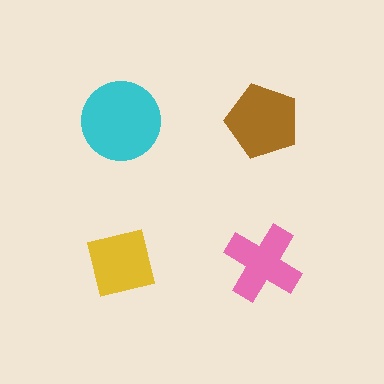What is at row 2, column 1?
A yellow square.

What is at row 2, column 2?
A pink cross.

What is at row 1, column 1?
A cyan circle.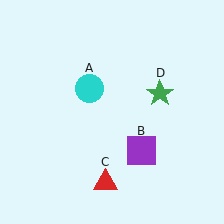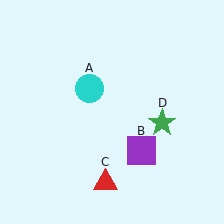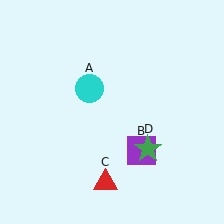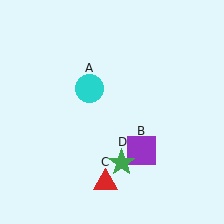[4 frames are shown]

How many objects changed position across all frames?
1 object changed position: green star (object D).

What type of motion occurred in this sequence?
The green star (object D) rotated clockwise around the center of the scene.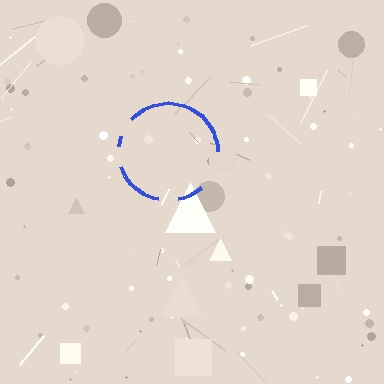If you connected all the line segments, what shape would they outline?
They would outline a circle.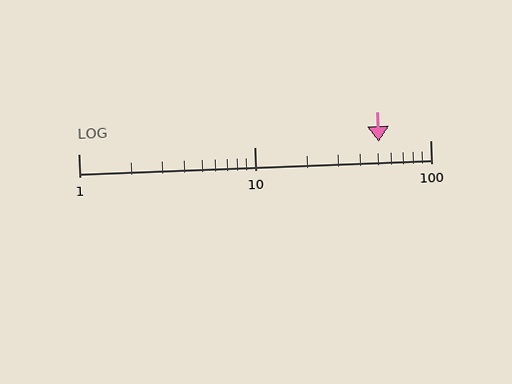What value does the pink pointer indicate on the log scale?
The pointer indicates approximately 51.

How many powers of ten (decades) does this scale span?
The scale spans 2 decades, from 1 to 100.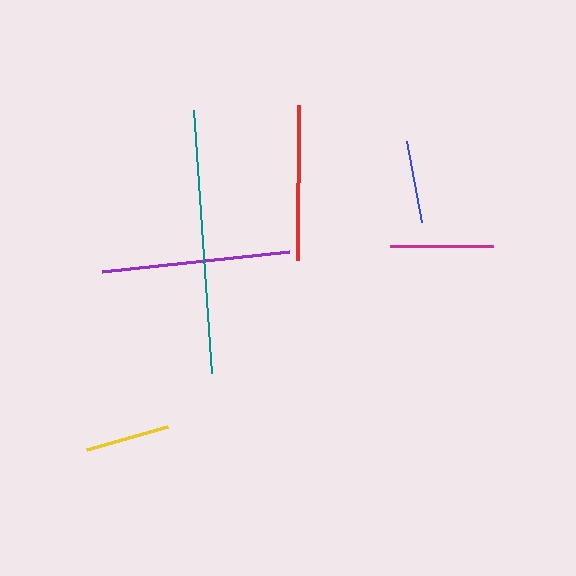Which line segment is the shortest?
The blue line is the shortest at approximately 82 pixels.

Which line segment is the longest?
The teal line is the longest at approximately 264 pixels.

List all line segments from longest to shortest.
From longest to shortest: teal, purple, red, magenta, yellow, blue.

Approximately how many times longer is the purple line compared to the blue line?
The purple line is approximately 2.3 times the length of the blue line.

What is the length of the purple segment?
The purple segment is approximately 188 pixels long.